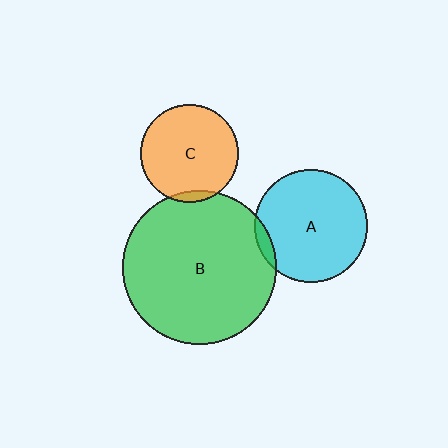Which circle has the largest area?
Circle B (green).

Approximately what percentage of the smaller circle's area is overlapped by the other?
Approximately 5%.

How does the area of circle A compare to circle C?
Approximately 1.3 times.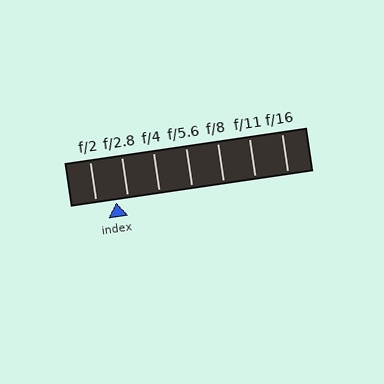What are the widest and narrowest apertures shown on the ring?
The widest aperture shown is f/2 and the narrowest is f/16.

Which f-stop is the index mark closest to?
The index mark is closest to f/2.8.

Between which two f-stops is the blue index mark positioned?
The index mark is between f/2 and f/2.8.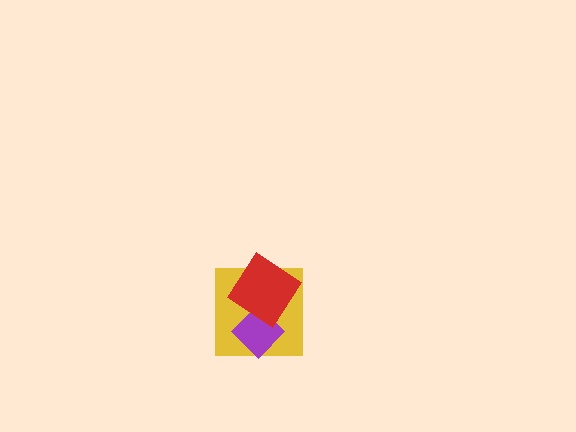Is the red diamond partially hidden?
No, no other shape covers it.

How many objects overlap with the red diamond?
2 objects overlap with the red diamond.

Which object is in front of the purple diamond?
The red diamond is in front of the purple diamond.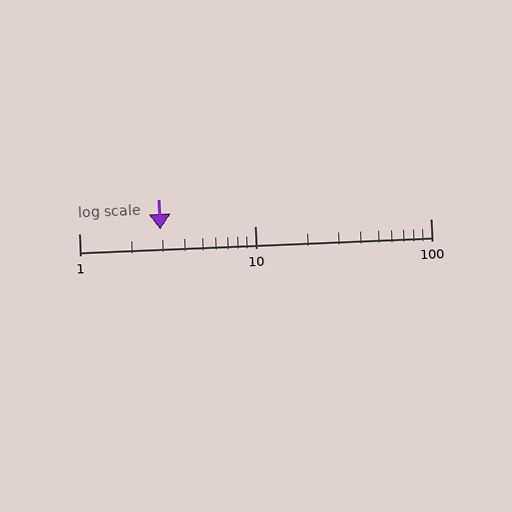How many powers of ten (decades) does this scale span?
The scale spans 2 decades, from 1 to 100.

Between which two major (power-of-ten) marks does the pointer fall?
The pointer is between 1 and 10.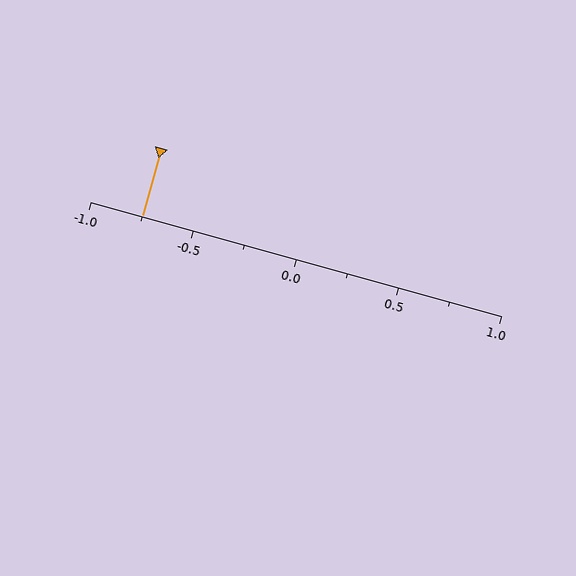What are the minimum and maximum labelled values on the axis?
The axis runs from -1.0 to 1.0.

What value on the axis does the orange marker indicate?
The marker indicates approximately -0.75.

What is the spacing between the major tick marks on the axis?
The major ticks are spaced 0.5 apart.